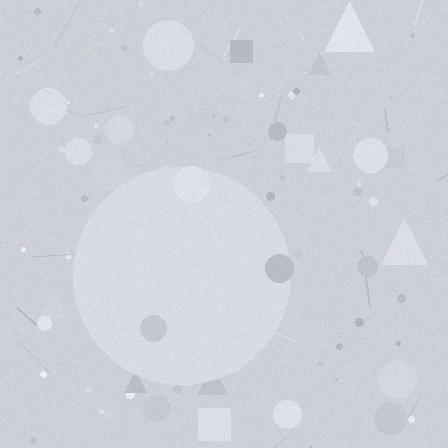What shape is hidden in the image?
A circle is hidden in the image.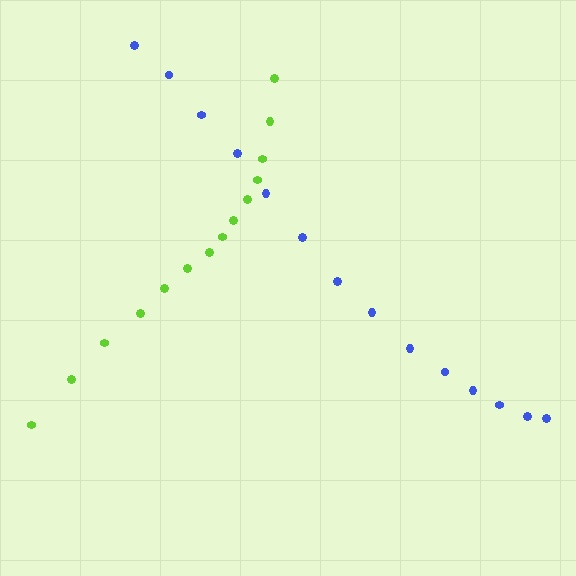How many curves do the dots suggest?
There are 2 distinct paths.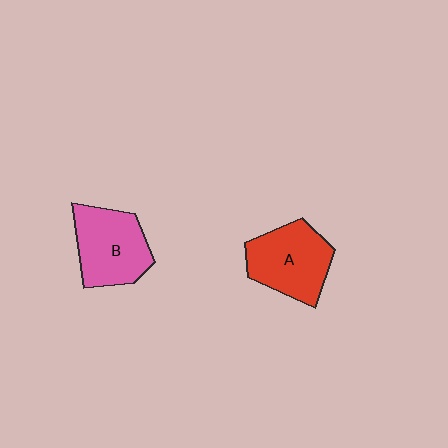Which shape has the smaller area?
Shape B (pink).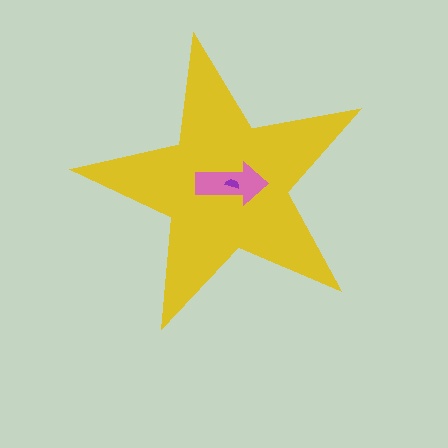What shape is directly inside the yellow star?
The pink arrow.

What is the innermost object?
The purple semicircle.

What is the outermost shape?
The yellow star.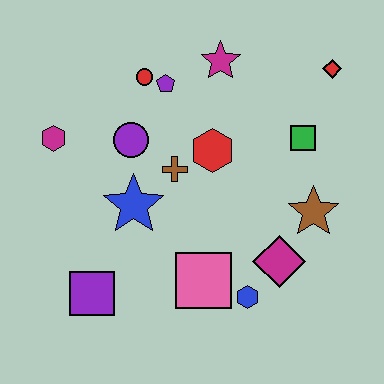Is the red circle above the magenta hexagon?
Yes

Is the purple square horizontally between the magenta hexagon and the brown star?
Yes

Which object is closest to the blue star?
The brown cross is closest to the blue star.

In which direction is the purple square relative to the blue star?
The purple square is below the blue star.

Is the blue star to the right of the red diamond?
No